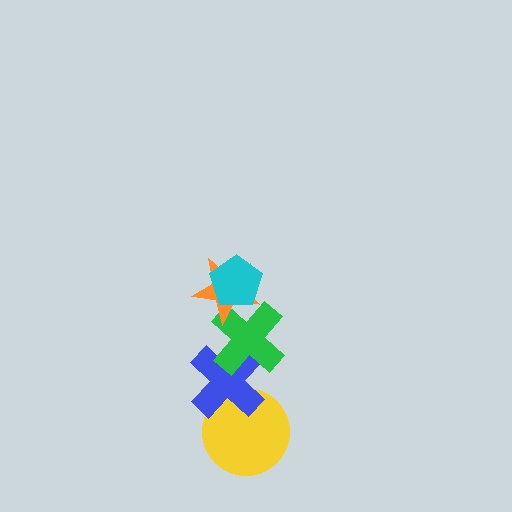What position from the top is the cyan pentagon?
The cyan pentagon is 1st from the top.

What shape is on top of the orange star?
The cyan pentagon is on top of the orange star.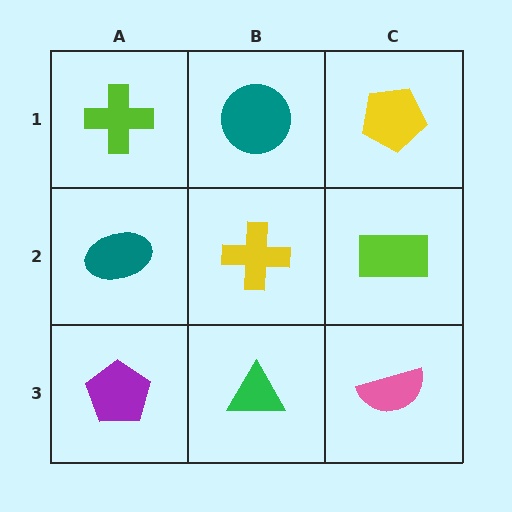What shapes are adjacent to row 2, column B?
A teal circle (row 1, column B), a green triangle (row 3, column B), a teal ellipse (row 2, column A), a lime rectangle (row 2, column C).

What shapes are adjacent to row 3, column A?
A teal ellipse (row 2, column A), a green triangle (row 3, column B).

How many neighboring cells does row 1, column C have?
2.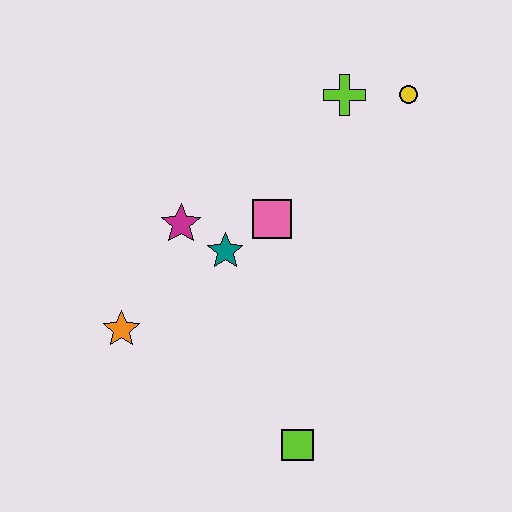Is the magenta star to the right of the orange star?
Yes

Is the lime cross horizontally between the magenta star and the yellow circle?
Yes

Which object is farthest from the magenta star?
The yellow circle is farthest from the magenta star.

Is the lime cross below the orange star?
No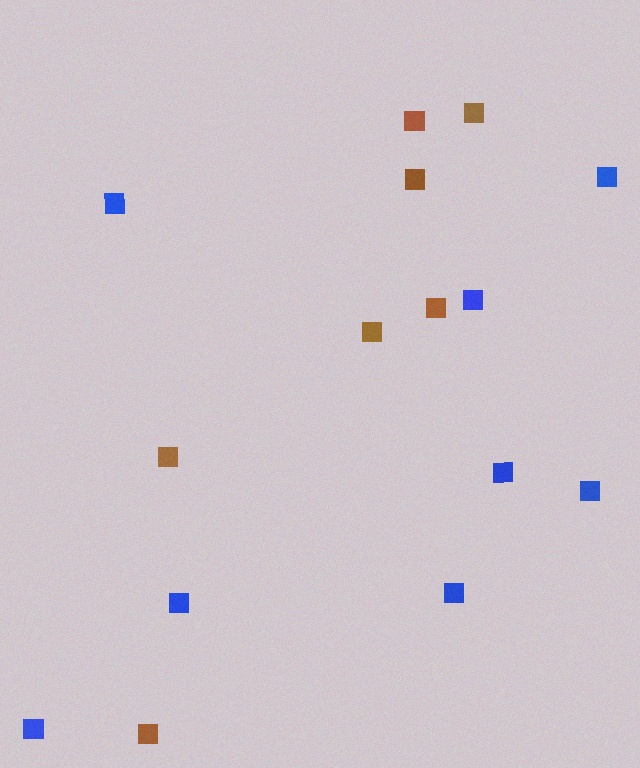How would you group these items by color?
There are 2 groups: one group of brown squares (7) and one group of blue squares (8).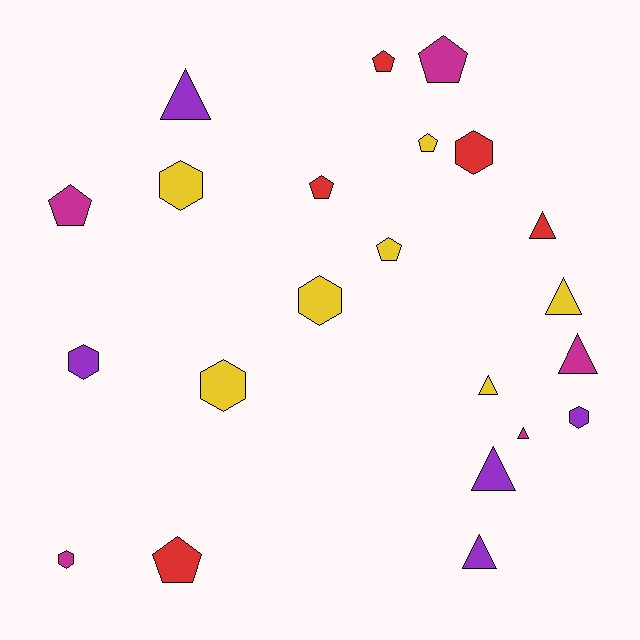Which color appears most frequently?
Yellow, with 7 objects.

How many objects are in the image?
There are 22 objects.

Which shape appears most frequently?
Triangle, with 8 objects.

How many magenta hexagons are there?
There is 1 magenta hexagon.